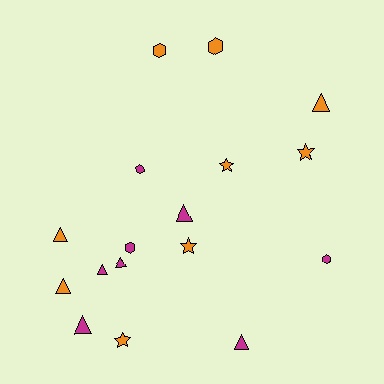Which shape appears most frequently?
Triangle, with 8 objects.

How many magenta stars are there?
There are no magenta stars.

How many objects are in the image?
There are 17 objects.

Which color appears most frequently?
Orange, with 9 objects.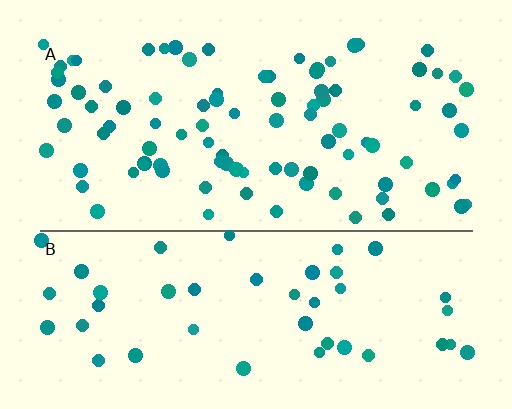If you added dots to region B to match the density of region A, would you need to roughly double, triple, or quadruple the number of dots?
Approximately double.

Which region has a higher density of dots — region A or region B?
A (the top).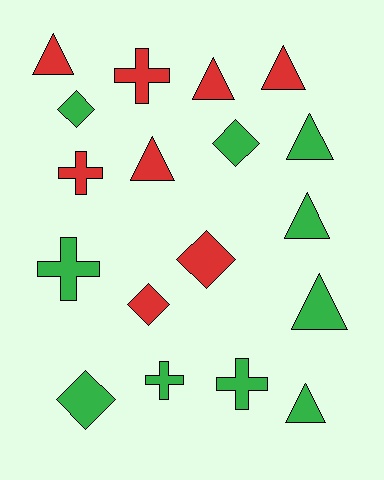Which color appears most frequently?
Green, with 10 objects.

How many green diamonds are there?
There are 3 green diamonds.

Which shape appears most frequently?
Triangle, with 8 objects.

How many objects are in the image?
There are 18 objects.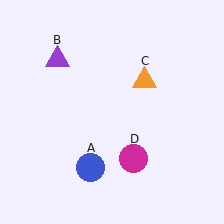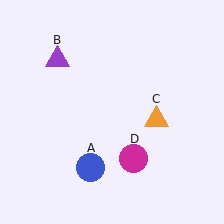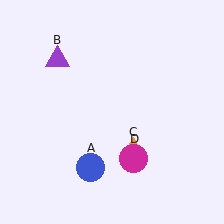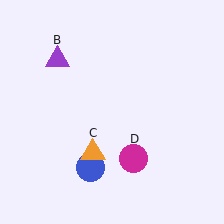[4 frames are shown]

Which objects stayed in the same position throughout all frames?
Blue circle (object A) and purple triangle (object B) and magenta circle (object D) remained stationary.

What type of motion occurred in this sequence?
The orange triangle (object C) rotated clockwise around the center of the scene.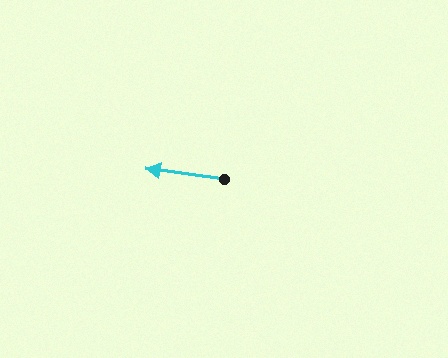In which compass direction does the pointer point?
West.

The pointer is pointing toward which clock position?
Roughly 9 o'clock.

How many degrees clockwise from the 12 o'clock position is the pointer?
Approximately 278 degrees.